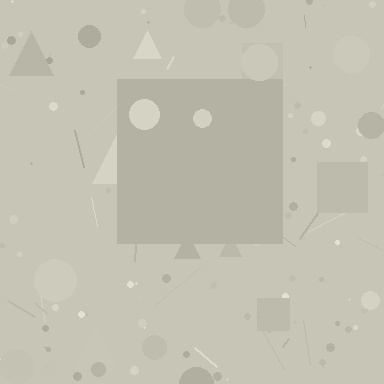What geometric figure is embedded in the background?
A square is embedded in the background.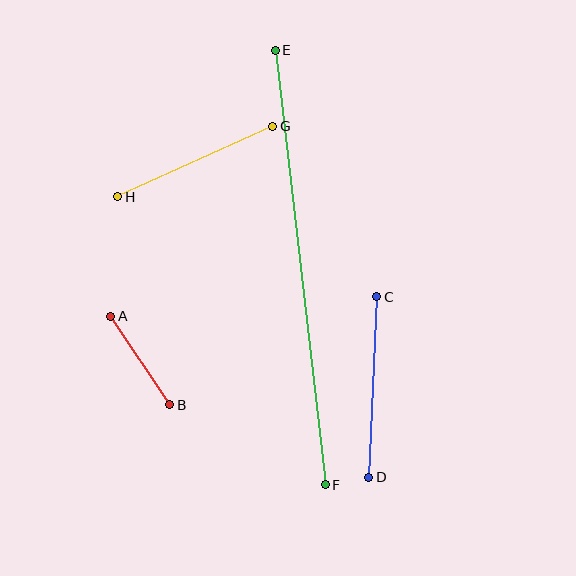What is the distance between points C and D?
The distance is approximately 181 pixels.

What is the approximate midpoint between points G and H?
The midpoint is at approximately (195, 161) pixels.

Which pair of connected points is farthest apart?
Points E and F are farthest apart.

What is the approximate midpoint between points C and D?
The midpoint is at approximately (373, 387) pixels.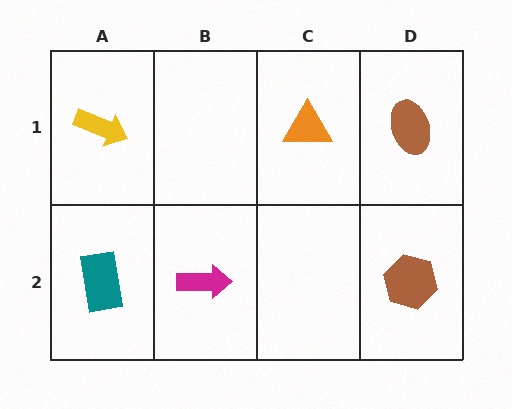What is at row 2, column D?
A brown hexagon.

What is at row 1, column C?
An orange triangle.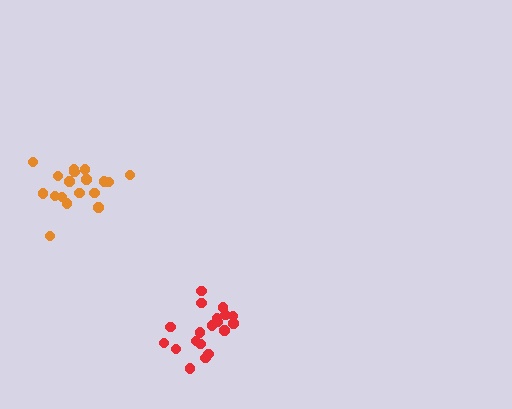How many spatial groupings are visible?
There are 2 spatial groupings.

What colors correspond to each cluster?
The clusters are colored: orange, red.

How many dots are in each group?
Group 1: 18 dots, Group 2: 19 dots (37 total).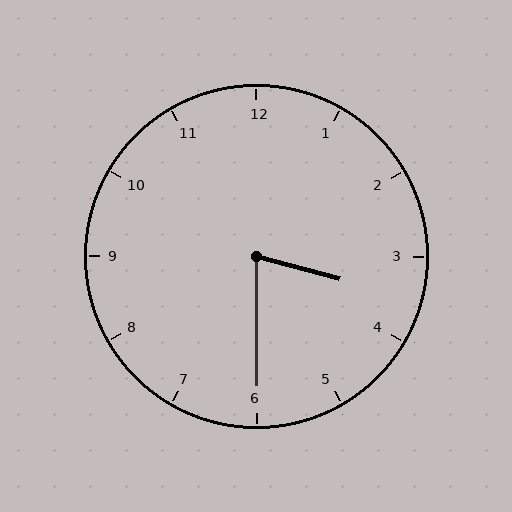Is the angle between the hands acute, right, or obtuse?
It is acute.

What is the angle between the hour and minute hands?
Approximately 75 degrees.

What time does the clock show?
3:30.